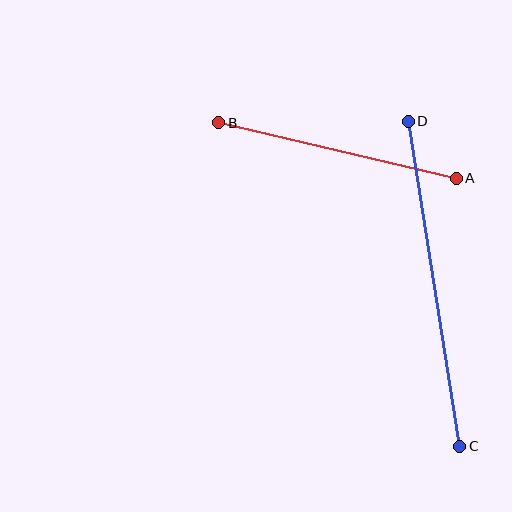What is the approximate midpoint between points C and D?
The midpoint is at approximately (434, 284) pixels.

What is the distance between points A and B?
The distance is approximately 244 pixels.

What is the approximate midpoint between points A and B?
The midpoint is at approximately (338, 150) pixels.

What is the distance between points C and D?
The distance is approximately 329 pixels.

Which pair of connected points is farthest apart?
Points C and D are farthest apart.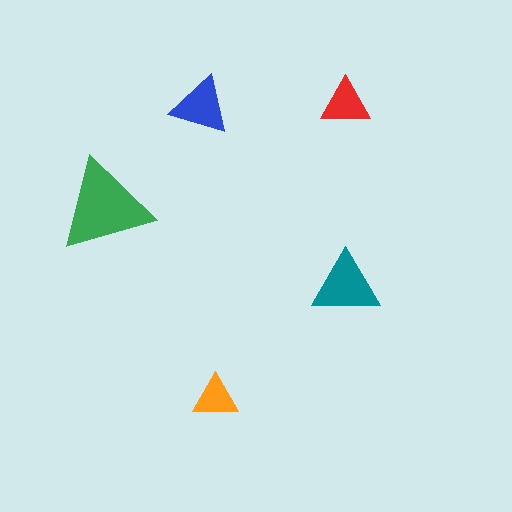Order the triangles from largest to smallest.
the green one, the teal one, the blue one, the red one, the orange one.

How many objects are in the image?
There are 5 objects in the image.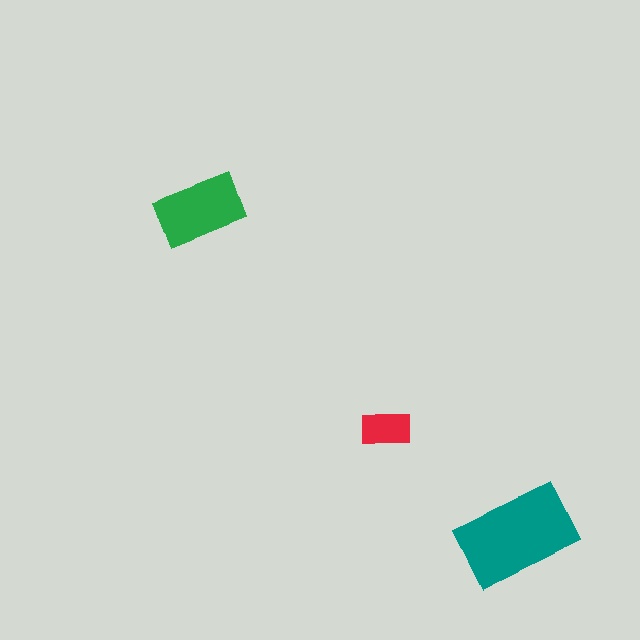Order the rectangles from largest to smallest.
the teal one, the green one, the red one.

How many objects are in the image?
There are 3 objects in the image.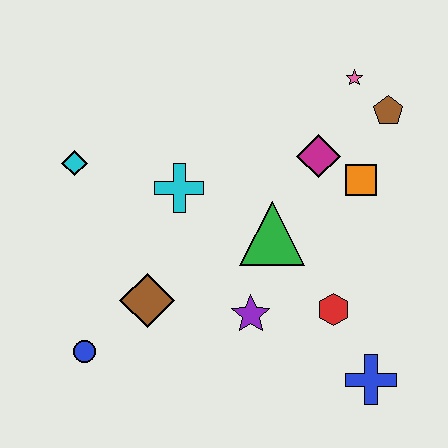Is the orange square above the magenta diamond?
No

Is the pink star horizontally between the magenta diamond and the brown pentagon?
Yes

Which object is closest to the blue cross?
The red hexagon is closest to the blue cross.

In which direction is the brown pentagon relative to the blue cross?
The brown pentagon is above the blue cross.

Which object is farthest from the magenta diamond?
The blue circle is farthest from the magenta diamond.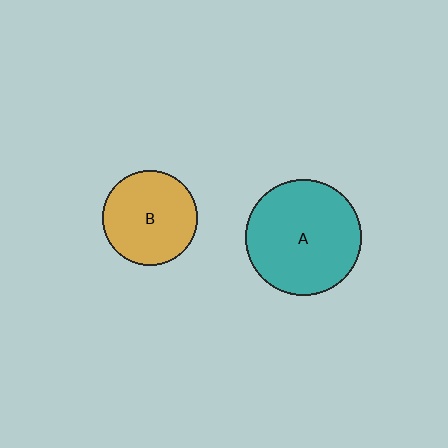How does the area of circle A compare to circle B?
Approximately 1.5 times.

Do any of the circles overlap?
No, none of the circles overlap.